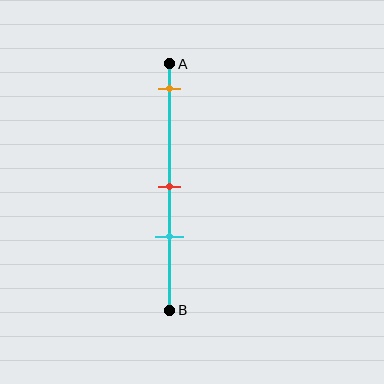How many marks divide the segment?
There are 3 marks dividing the segment.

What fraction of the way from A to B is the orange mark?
The orange mark is approximately 10% (0.1) of the way from A to B.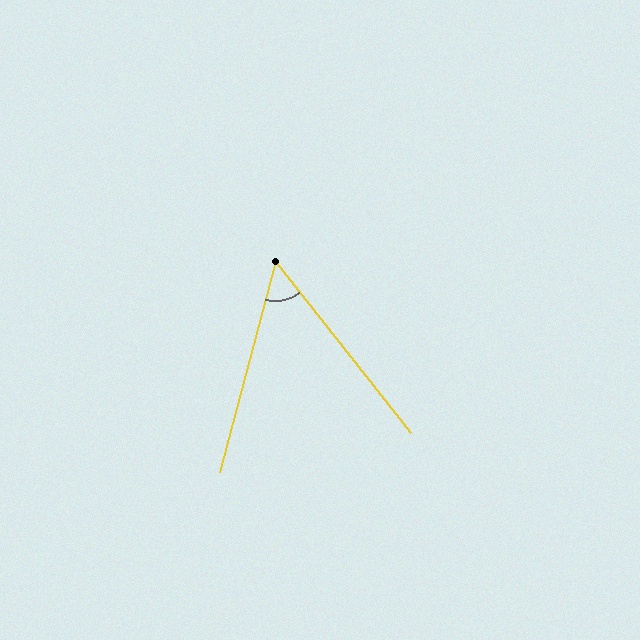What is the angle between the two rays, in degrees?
Approximately 53 degrees.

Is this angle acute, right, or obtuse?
It is acute.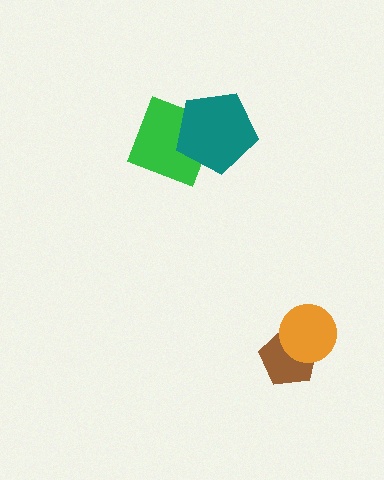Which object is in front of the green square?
The teal pentagon is in front of the green square.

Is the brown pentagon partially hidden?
Yes, it is partially covered by another shape.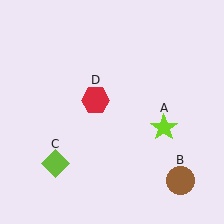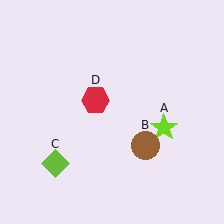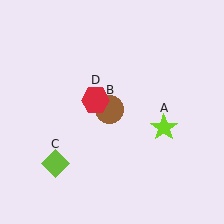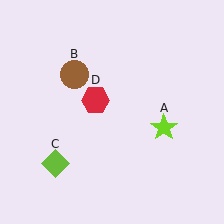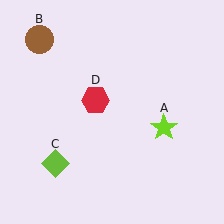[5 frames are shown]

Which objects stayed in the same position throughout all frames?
Lime star (object A) and lime diamond (object C) and red hexagon (object D) remained stationary.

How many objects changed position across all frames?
1 object changed position: brown circle (object B).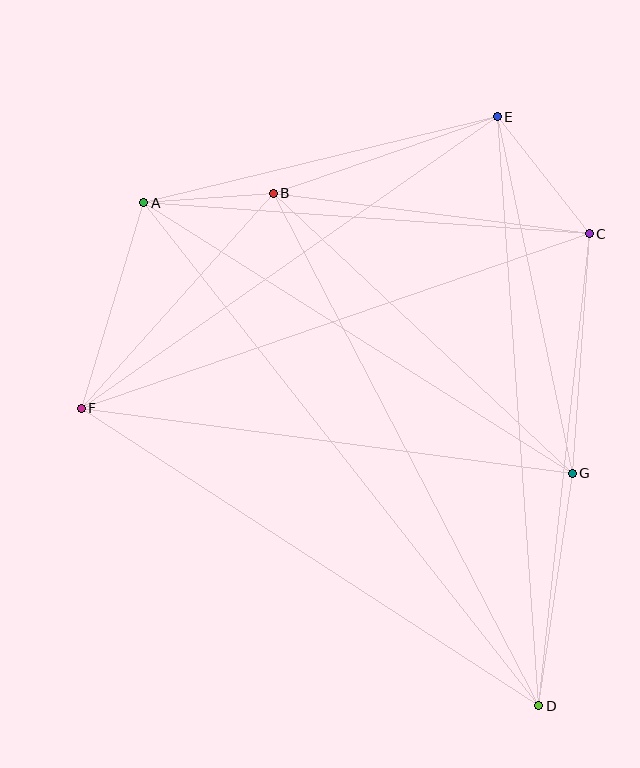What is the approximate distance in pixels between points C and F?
The distance between C and F is approximately 537 pixels.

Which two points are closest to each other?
Points A and B are closest to each other.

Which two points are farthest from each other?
Points A and D are farthest from each other.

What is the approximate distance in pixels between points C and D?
The distance between C and D is approximately 475 pixels.